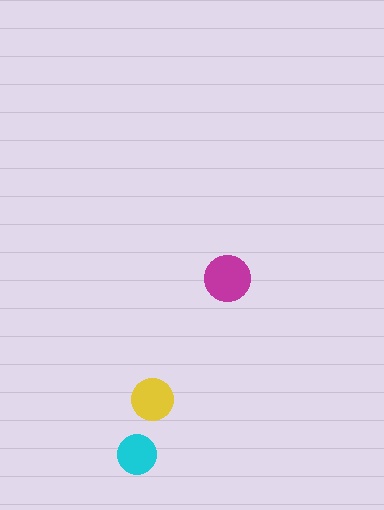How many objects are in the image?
There are 3 objects in the image.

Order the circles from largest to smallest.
the magenta one, the yellow one, the cyan one.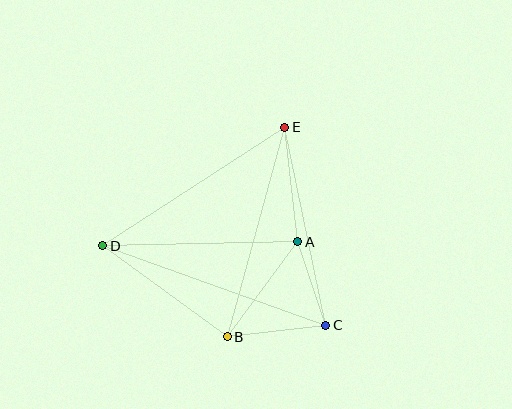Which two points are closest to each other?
Points A and C are closest to each other.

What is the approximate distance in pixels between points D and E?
The distance between D and E is approximately 217 pixels.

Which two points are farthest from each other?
Points C and D are farthest from each other.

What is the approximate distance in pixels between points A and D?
The distance between A and D is approximately 195 pixels.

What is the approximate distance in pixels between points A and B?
The distance between A and B is approximately 118 pixels.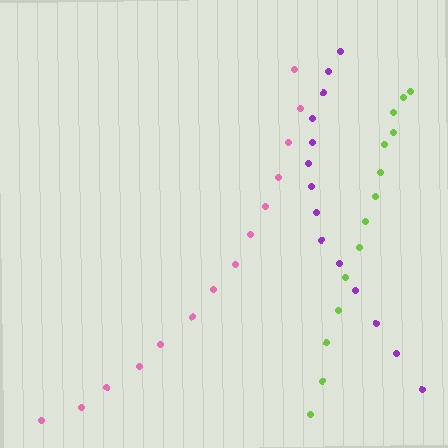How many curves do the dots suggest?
There are 3 distinct paths.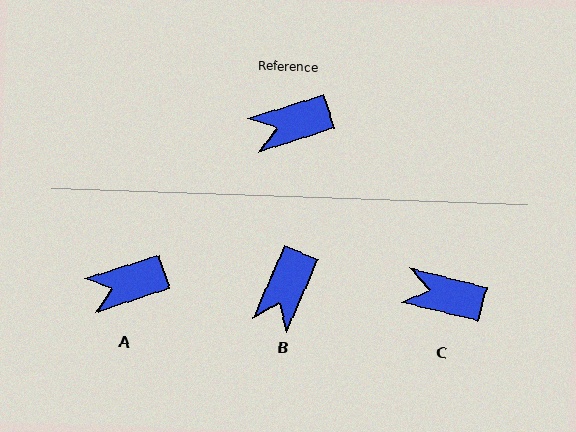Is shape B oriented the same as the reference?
No, it is off by about 49 degrees.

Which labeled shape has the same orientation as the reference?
A.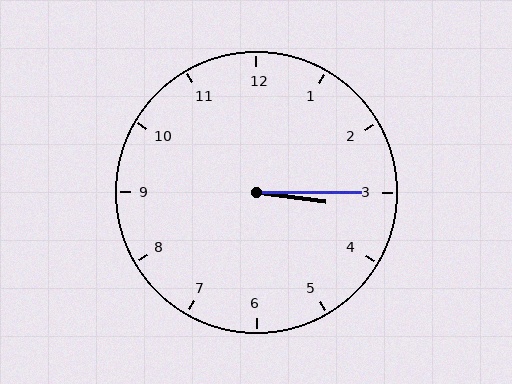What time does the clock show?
3:15.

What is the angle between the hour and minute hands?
Approximately 8 degrees.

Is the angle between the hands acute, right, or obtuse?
It is acute.